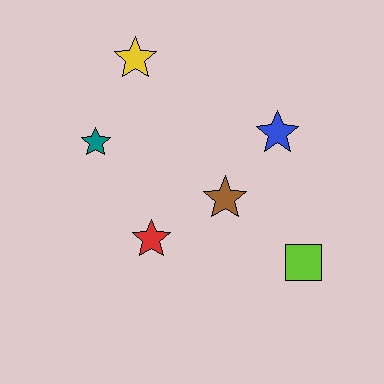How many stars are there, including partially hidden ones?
There are 5 stars.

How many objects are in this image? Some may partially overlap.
There are 6 objects.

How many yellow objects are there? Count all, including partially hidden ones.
There is 1 yellow object.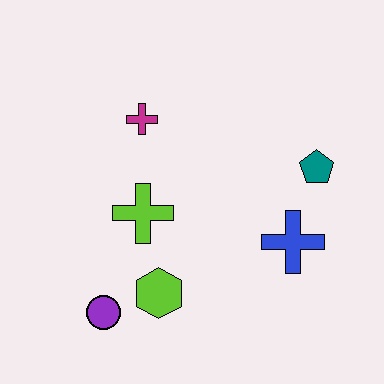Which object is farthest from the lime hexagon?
The teal pentagon is farthest from the lime hexagon.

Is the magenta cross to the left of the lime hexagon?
Yes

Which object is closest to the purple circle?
The lime hexagon is closest to the purple circle.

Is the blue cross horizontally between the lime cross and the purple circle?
No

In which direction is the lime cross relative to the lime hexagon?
The lime cross is above the lime hexagon.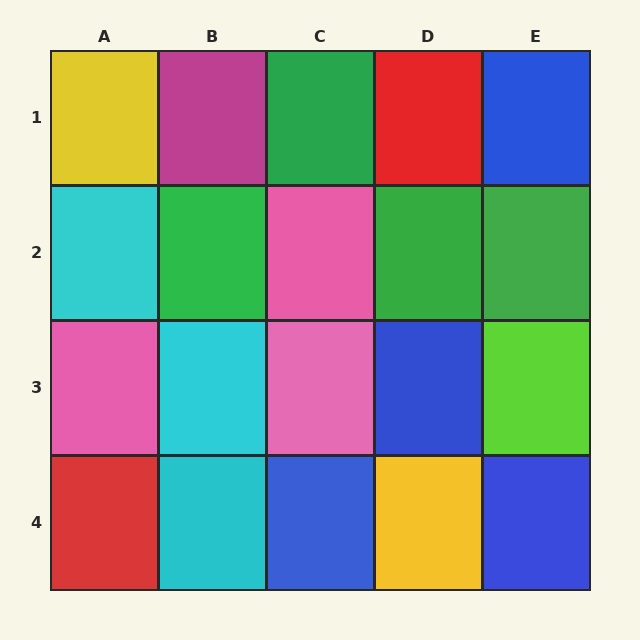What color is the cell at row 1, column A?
Yellow.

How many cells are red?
2 cells are red.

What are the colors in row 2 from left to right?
Cyan, green, pink, green, green.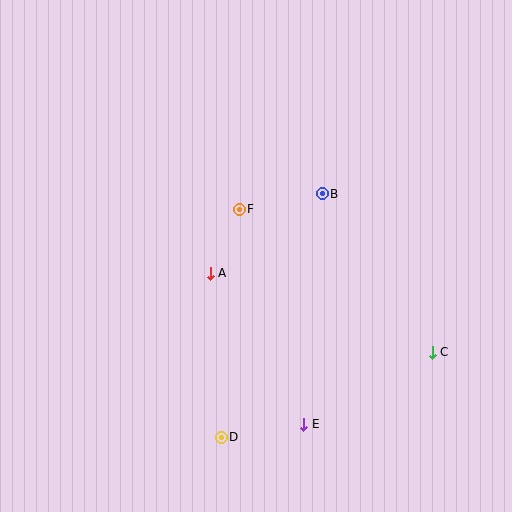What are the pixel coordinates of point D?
Point D is at (221, 437).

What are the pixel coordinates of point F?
Point F is at (239, 209).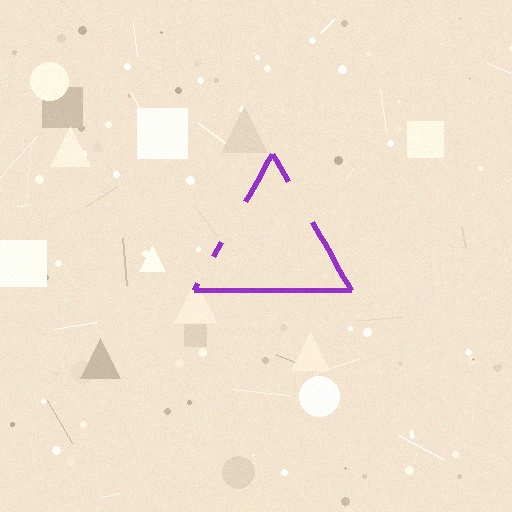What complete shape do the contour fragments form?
The contour fragments form a triangle.